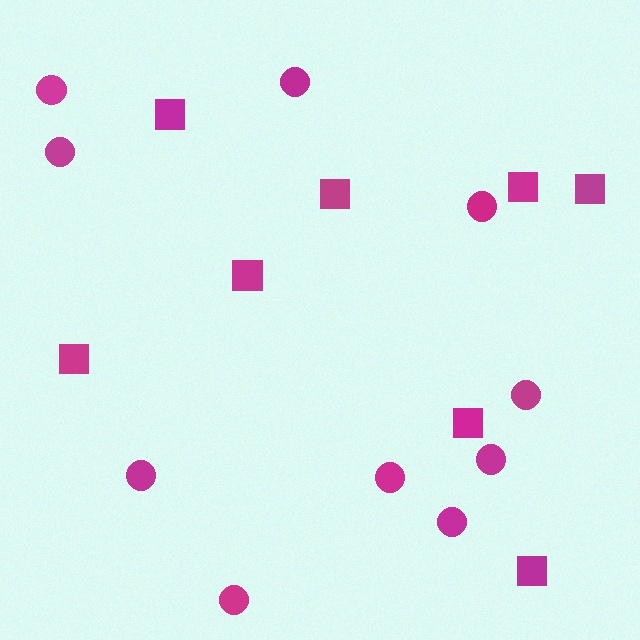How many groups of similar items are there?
There are 2 groups: one group of circles (10) and one group of squares (8).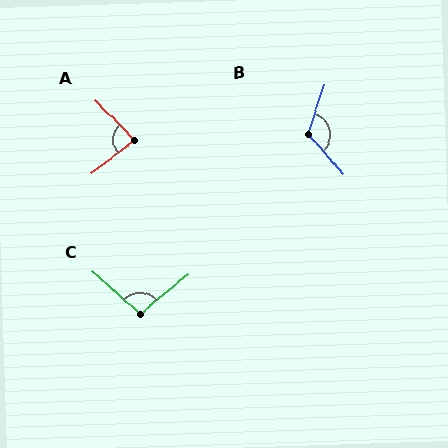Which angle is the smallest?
A, at approximately 83 degrees.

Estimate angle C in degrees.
Approximately 99 degrees.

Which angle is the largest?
B, at approximately 120 degrees.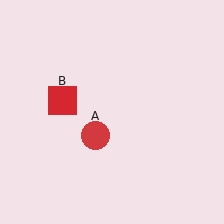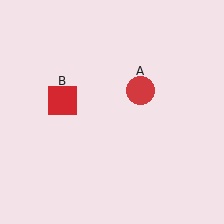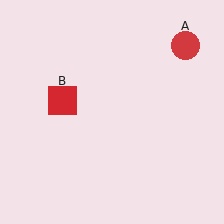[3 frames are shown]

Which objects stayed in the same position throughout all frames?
Red square (object B) remained stationary.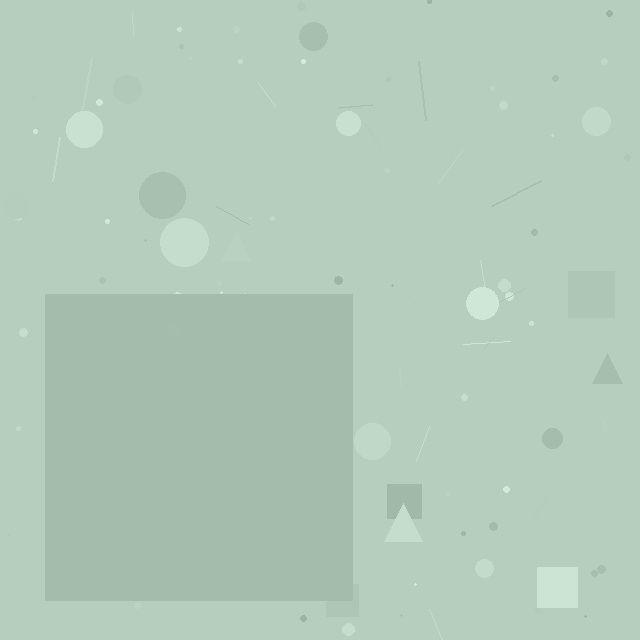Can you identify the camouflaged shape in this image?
The camouflaged shape is a square.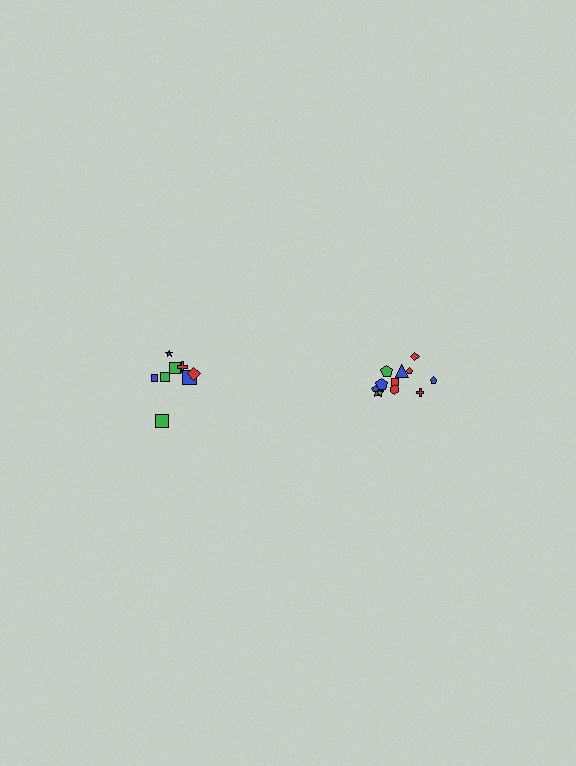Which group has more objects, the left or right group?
The right group.